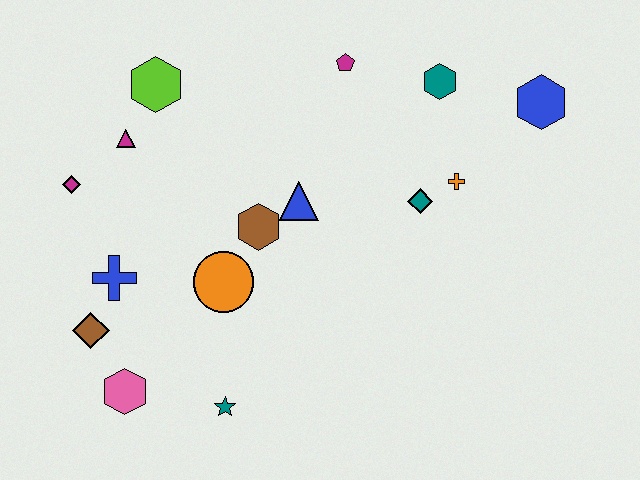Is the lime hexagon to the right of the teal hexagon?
No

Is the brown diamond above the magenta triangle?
No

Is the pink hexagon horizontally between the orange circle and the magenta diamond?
Yes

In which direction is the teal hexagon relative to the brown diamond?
The teal hexagon is to the right of the brown diamond.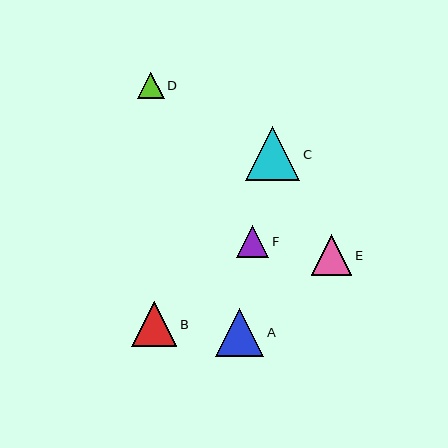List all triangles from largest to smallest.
From largest to smallest: C, A, B, E, F, D.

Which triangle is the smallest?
Triangle D is the smallest with a size of approximately 26 pixels.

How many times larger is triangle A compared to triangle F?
Triangle A is approximately 1.5 times the size of triangle F.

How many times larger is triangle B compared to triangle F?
Triangle B is approximately 1.4 times the size of triangle F.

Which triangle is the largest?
Triangle C is the largest with a size of approximately 54 pixels.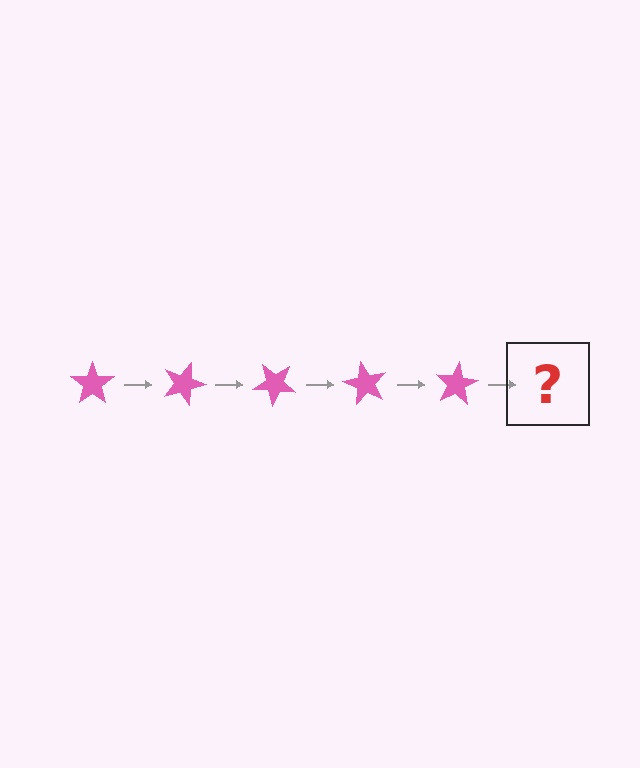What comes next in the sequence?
The next element should be a pink star rotated 100 degrees.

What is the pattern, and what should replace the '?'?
The pattern is that the star rotates 20 degrees each step. The '?' should be a pink star rotated 100 degrees.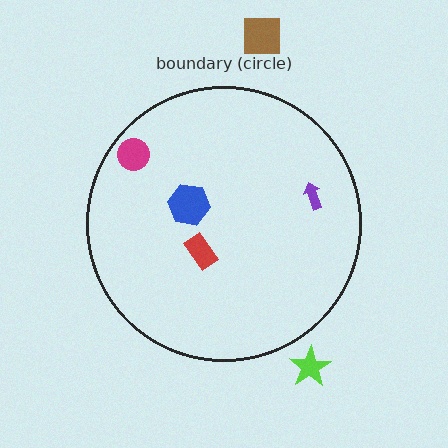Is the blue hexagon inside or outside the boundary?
Inside.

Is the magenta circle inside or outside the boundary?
Inside.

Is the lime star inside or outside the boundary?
Outside.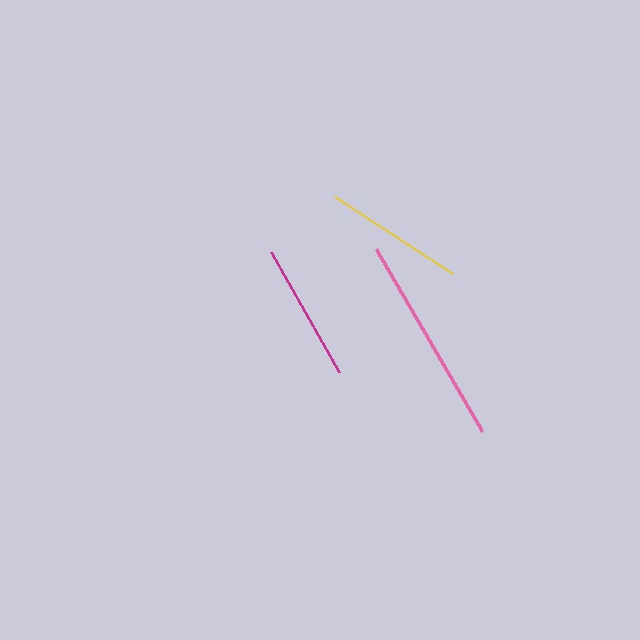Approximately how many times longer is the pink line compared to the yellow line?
The pink line is approximately 1.5 times the length of the yellow line.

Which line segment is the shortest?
The magenta line is the shortest at approximately 138 pixels.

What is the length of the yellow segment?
The yellow segment is approximately 141 pixels long.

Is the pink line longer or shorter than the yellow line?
The pink line is longer than the yellow line.